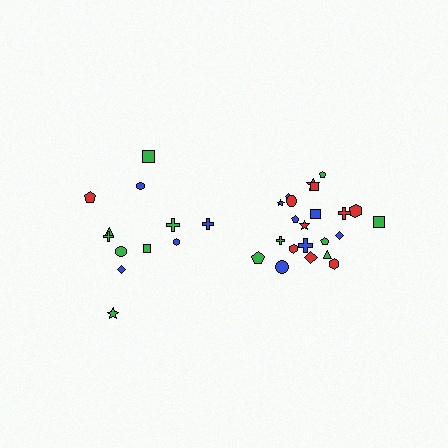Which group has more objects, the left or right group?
The right group.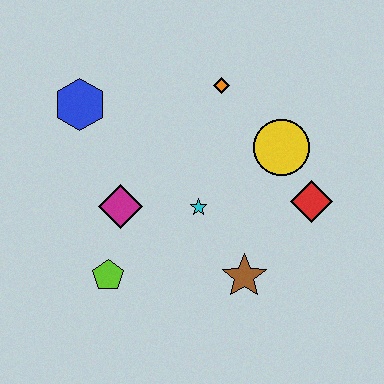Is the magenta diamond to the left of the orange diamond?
Yes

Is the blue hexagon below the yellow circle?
No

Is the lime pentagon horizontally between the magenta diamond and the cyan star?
No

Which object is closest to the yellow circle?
The red diamond is closest to the yellow circle.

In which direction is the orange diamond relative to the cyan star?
The orange diamond is above the cyan star.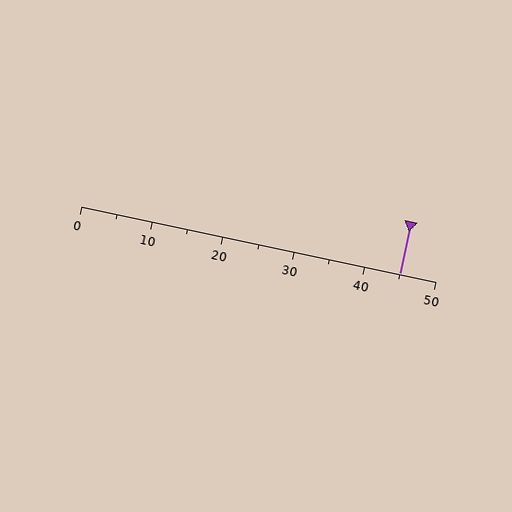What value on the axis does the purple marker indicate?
The marker indicates approximately 45.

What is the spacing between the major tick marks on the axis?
The major ticks are spaced 10 apart.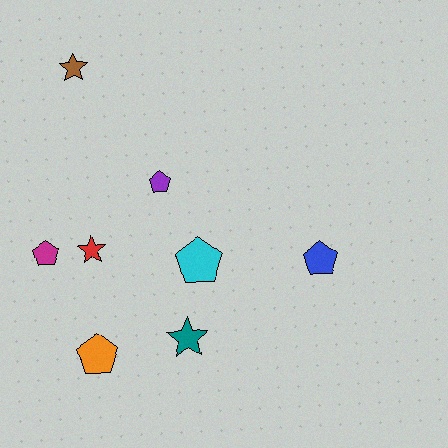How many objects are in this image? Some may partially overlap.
There are 8 objects.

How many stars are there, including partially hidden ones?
There are 3 stars.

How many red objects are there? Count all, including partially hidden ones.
There is 1 red object.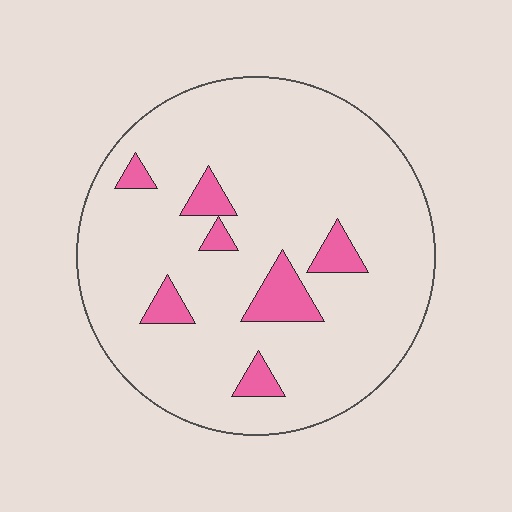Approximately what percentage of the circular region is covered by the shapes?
Approximately 10%.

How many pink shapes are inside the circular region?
7.